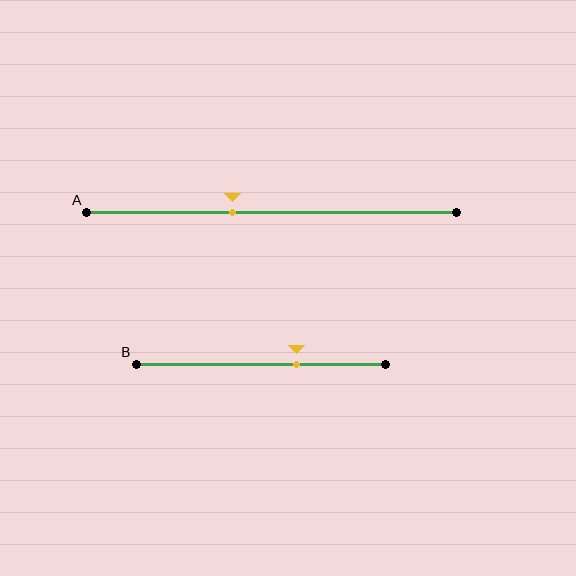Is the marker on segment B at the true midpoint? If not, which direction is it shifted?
No, the marker on segment B is shifted to the right by about 14% of the segment length.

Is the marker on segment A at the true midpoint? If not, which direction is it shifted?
No, the marker on segment A is shifted to the left by about 11% of the segment length.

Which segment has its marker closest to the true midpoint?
Segment A has its marker closest to the true midpoint.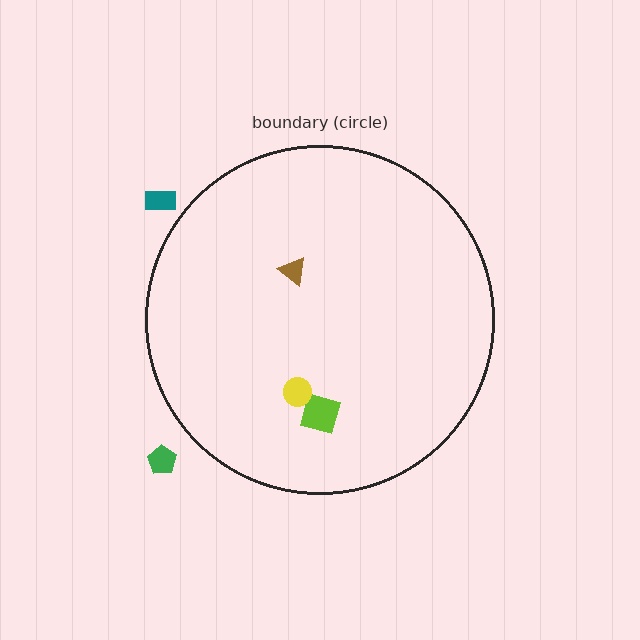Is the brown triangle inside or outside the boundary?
Inside.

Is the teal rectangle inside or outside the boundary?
Outside.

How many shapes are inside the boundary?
3 inside, 2 outside.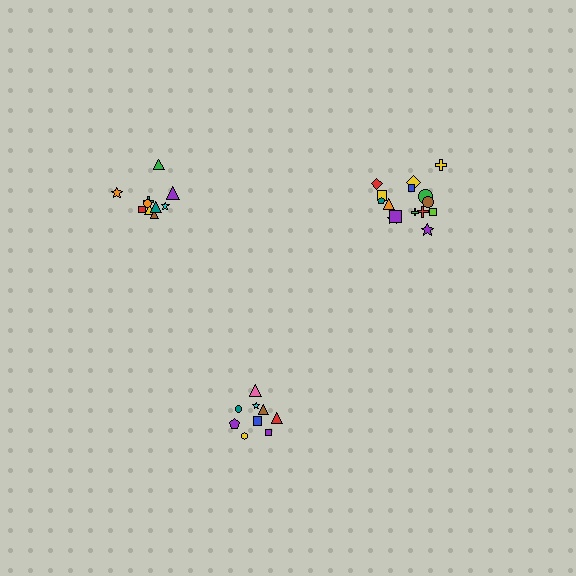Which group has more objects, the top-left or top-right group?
The top-right group.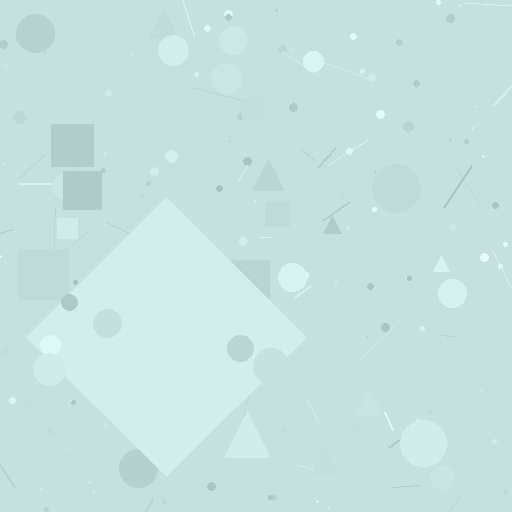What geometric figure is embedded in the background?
A diamond is embedded in the background.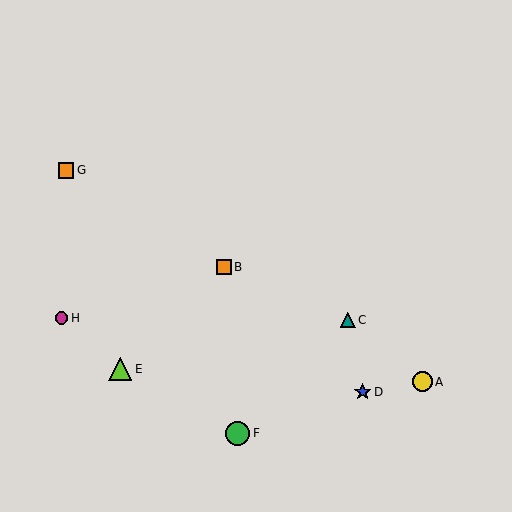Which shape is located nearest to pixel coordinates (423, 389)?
The yellow circle (labeled A) at (422, 382) is nearest to that location.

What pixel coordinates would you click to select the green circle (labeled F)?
Click at (238, 433) to select the green circle F.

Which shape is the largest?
The green circle (labeled F) is the largest.